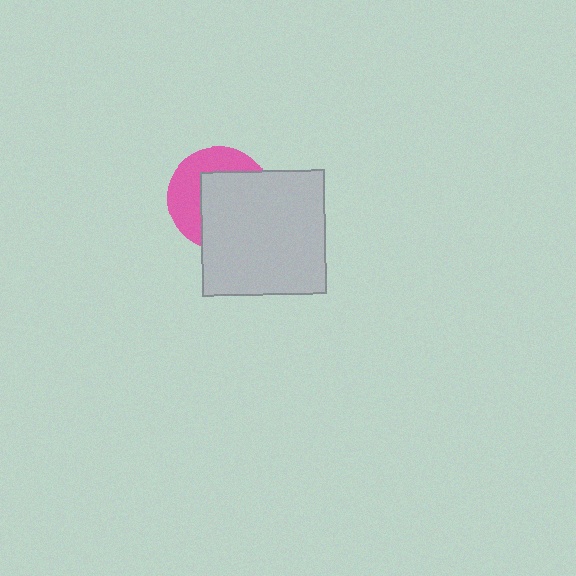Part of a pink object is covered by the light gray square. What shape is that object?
It is a circle.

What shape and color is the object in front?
The object in front is a light gray square.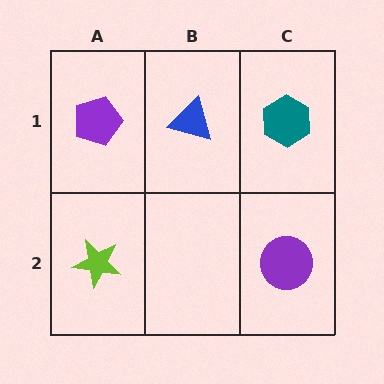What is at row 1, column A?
A purple pentagon.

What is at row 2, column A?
A lime star.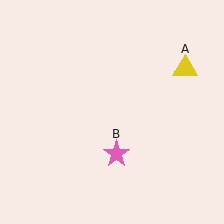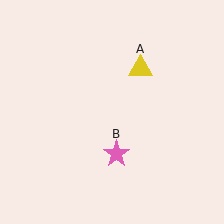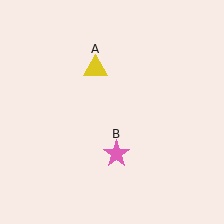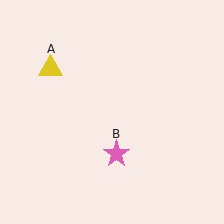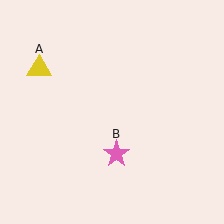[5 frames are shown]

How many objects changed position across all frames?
1 object changed position: yellow triangle (object A).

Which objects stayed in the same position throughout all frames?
Pink star (object B) remained stationary.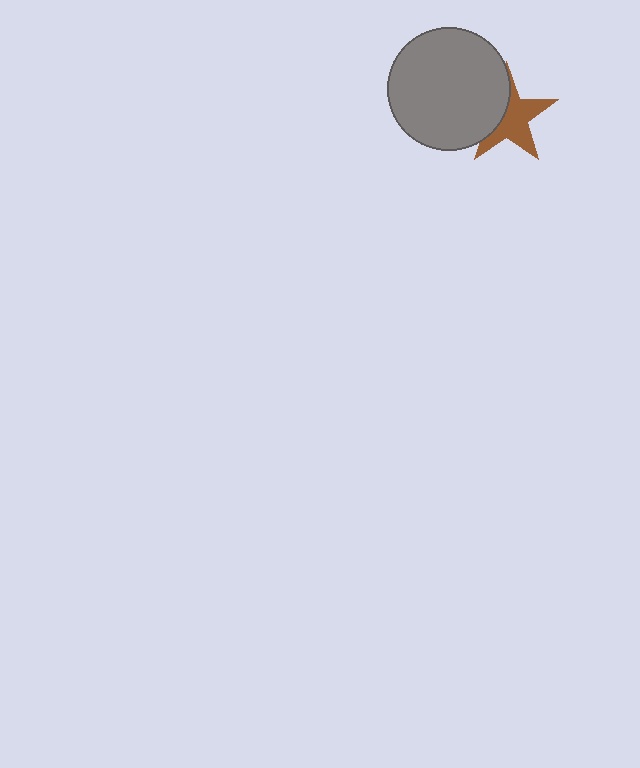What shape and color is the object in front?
The object in front is a gray circle.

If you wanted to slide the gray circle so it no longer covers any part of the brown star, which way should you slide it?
Slide it left — that is the most direct way to separate the two shapes.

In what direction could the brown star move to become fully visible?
The brown star could move right. That would shift it out from behind the gray circle entirely.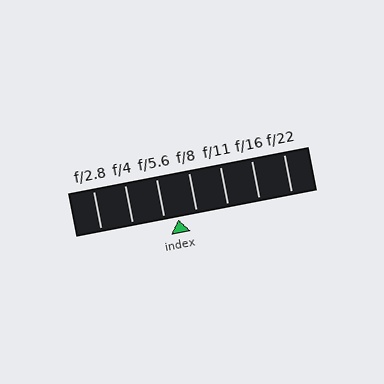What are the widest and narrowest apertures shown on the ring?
The widest aperture shown is f/2.8 and the narrowest is f/22.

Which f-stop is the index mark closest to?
The index mark is closest to f/5.6.